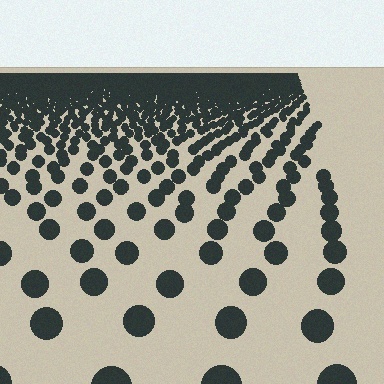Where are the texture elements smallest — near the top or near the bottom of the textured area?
Near the top.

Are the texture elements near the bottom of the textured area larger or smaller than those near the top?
Larger. Near the bottom, elements are closer to the viewer and appear at a bigger on-screen size.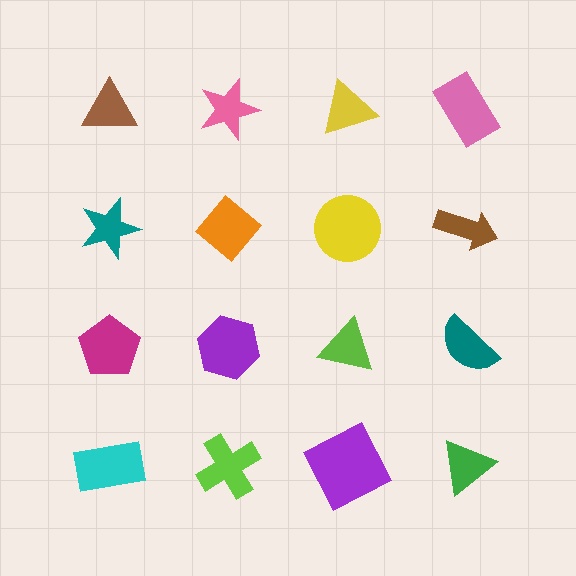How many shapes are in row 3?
4 shapes.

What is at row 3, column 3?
A lime triangle.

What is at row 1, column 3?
A yellow triangle.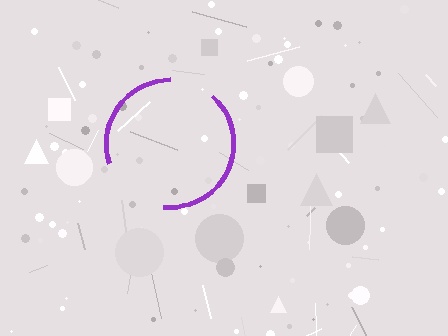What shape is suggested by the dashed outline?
The dashed outline suggests a circle.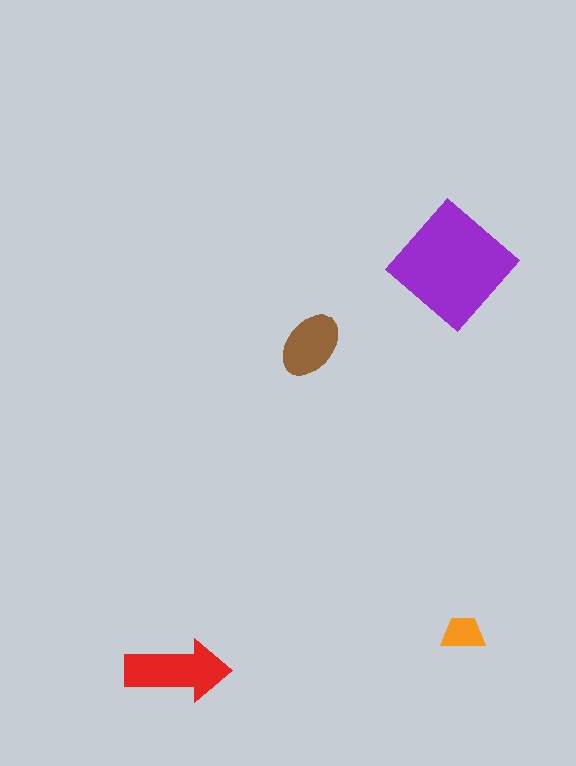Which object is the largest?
The purple diamond.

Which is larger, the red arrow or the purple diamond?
The purple diamond.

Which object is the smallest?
The orange trapezoid.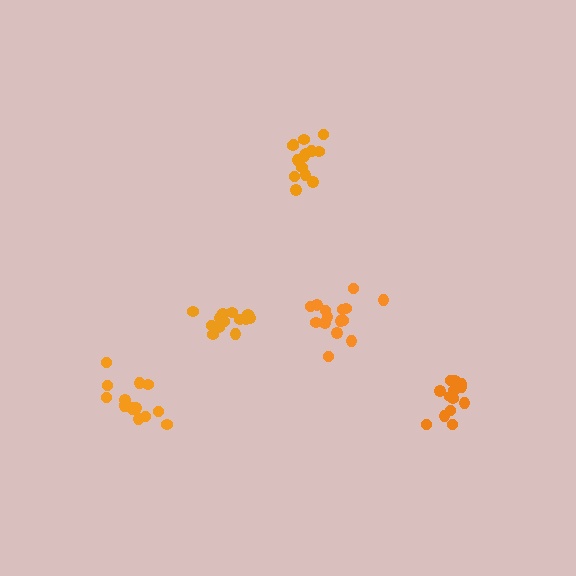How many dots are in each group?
Group 1: 15 dots, Group 2: 13 dots, Group 3: 13 dots, Group 4: 14 dots, Group 5: 15 dots (70 total).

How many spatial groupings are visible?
There are 5 spatial groupings.